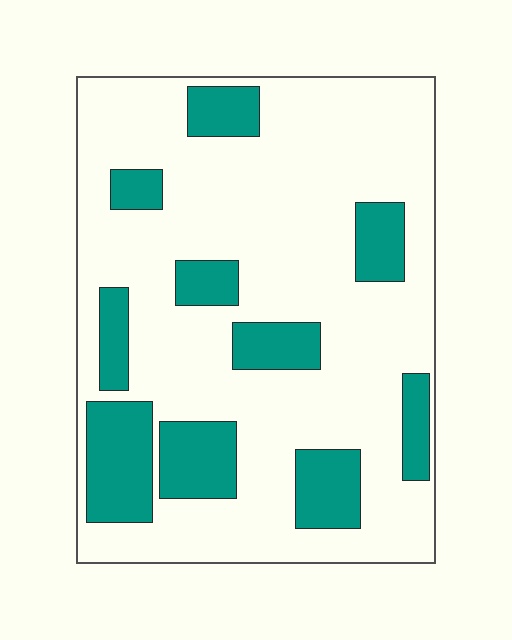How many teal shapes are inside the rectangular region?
10.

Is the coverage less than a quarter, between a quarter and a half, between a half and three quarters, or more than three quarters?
Less than a quarter.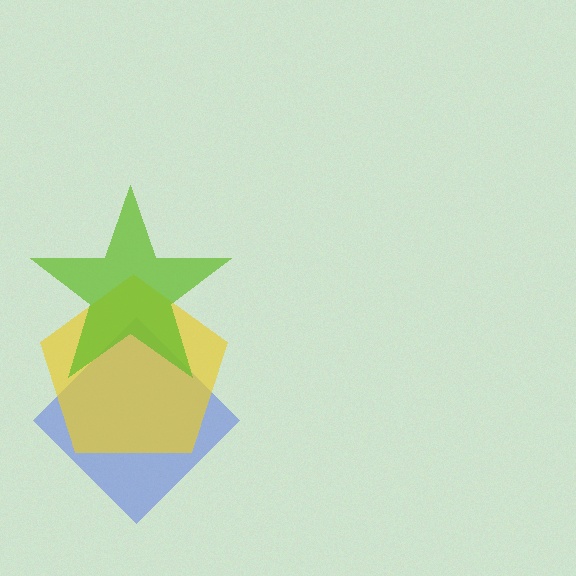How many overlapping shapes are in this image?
There are 3 overlapping shapes in the image.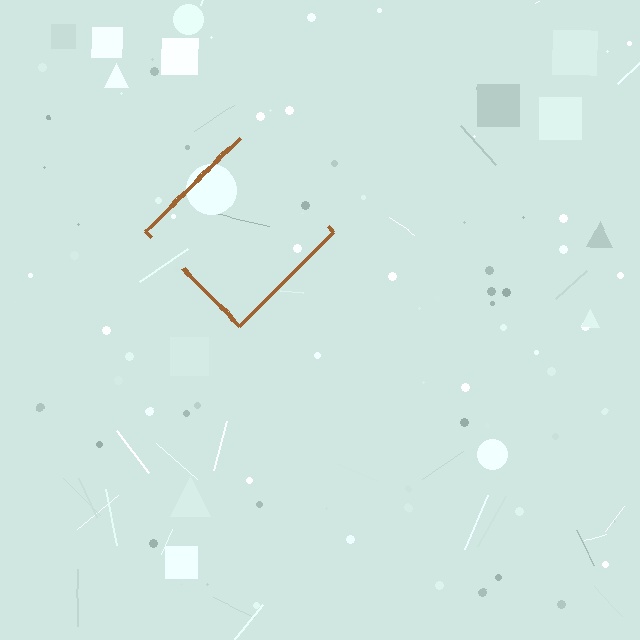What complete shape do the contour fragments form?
The contour fragments form a diamond.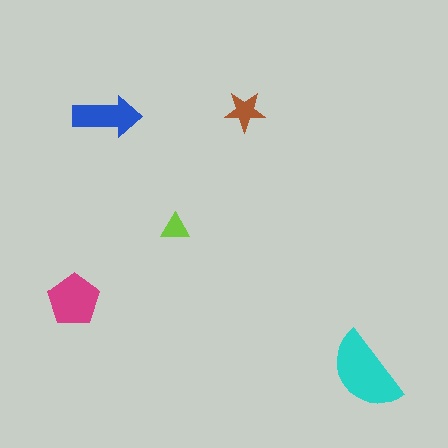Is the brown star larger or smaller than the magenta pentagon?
Smaller.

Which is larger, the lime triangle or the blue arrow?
The blue arrow.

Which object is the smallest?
The lime triangle.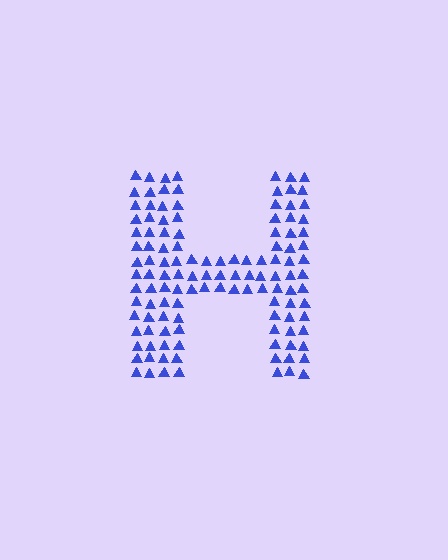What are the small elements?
The small elements are triangles.